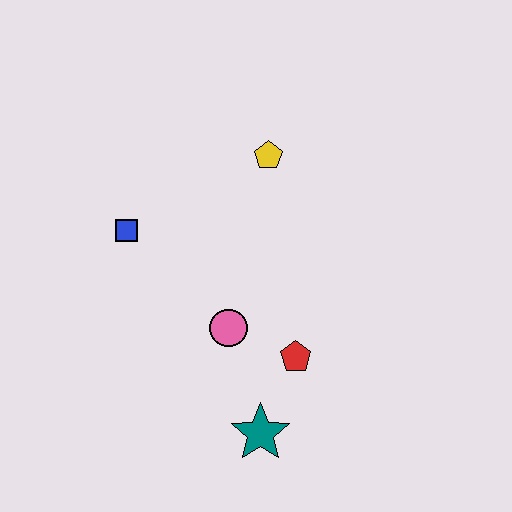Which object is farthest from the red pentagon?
The blue square is farthest from the red pentagon.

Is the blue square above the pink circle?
Yes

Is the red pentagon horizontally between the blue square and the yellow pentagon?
No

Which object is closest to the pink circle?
The red pentagon is closest to the pink circle.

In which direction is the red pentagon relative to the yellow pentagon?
The red pentagon is below the yellow pentagon.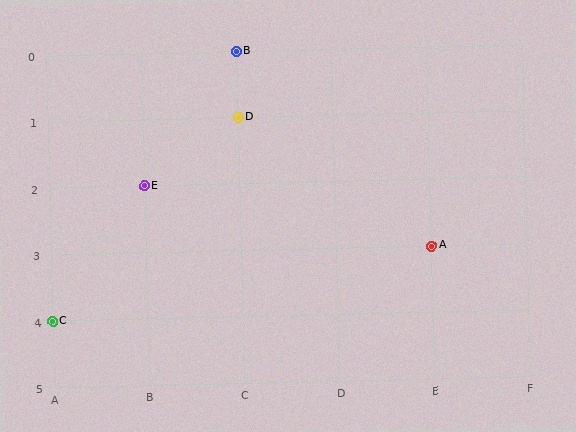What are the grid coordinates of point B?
Point B is at grid coordinates (C, 0).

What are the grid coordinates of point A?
Point A is at grid coordinates (E, 3).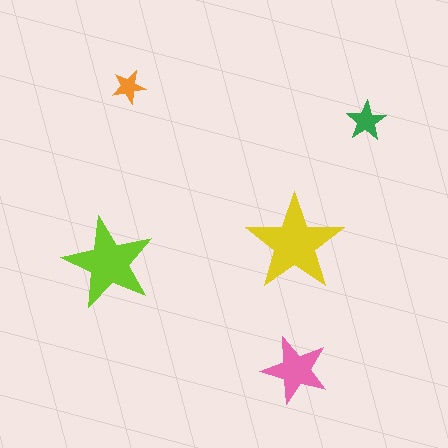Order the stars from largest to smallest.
the yellow one, the lime one, the pink one, the green one, the orange one.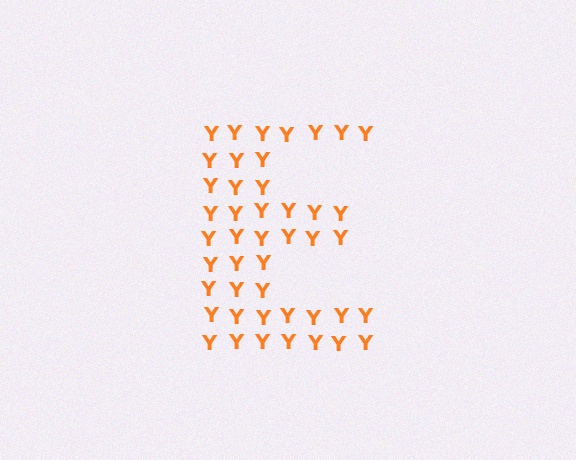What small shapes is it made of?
It is made of small letter Y's.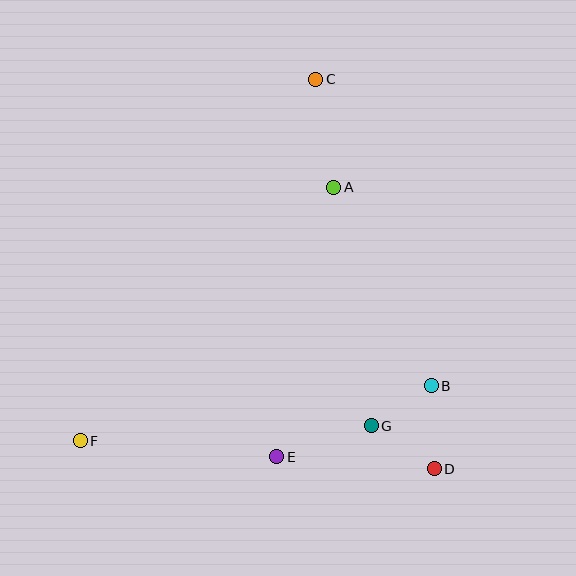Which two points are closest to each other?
Points B and G are closest to each other.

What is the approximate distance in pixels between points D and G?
The distance between D and G is approximately 76 pixels.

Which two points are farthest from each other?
Points C and F are farthest from each other.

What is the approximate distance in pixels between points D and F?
The distance between D and F is approximately 355 pixels.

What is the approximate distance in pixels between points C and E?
The distance between C and E is approximately 380 pixels.